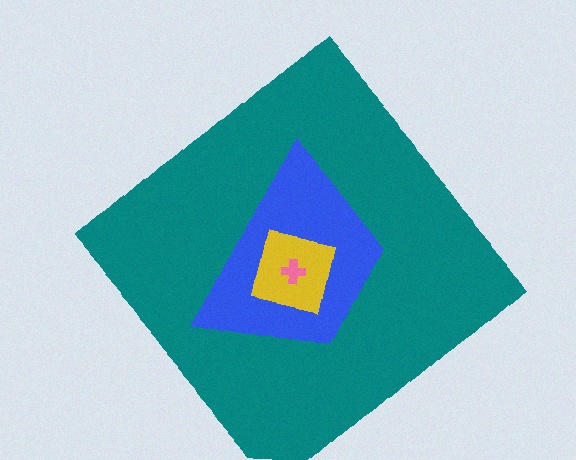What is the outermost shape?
The teal diamond.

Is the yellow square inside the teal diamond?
Yes.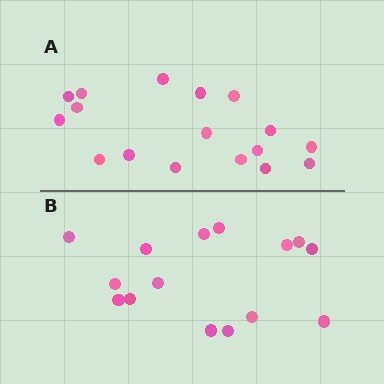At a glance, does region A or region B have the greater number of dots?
Region A (the top region) has more dots.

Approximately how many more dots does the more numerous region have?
Region A has just a few more — roughly 2 or 3 more dots than region B.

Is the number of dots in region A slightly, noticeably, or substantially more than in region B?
Region A has only slightly more — the two regions are fairly close. The ratio is roughly 1.1 to 1.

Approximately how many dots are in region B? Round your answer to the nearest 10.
About 20 dots. (The exact count is 15, which rounds to 20.)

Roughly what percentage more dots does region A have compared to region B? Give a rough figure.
About 15% more.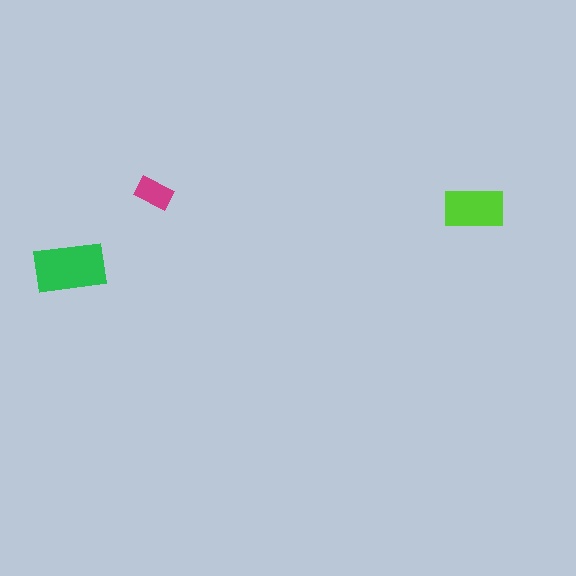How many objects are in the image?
There are 3 objects in the image.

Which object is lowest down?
The green rectangle is bottommost.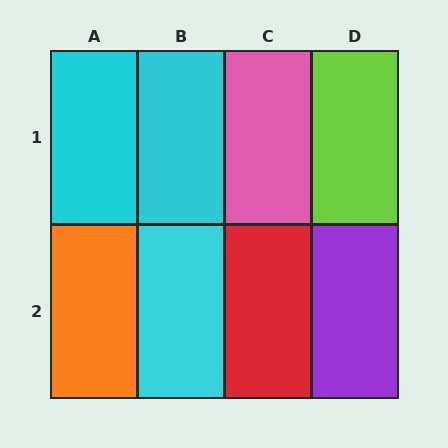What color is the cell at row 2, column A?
Orange.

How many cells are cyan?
3 cells are cyan.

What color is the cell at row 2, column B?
Cyan.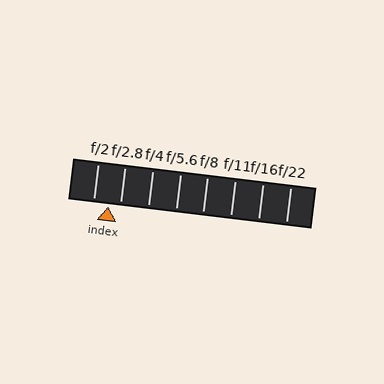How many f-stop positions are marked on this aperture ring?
There are 8 f-stop positions marked.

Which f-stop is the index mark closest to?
The index mark is closest to f/2.8.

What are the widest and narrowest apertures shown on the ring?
The widest aperture shown is f/2 and the narrowest is f/22.